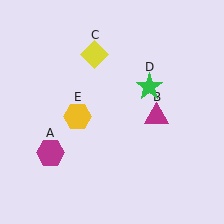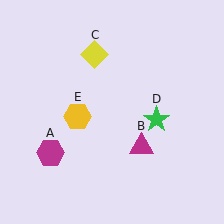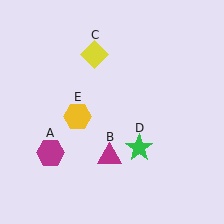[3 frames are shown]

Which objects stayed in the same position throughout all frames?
Magenta hexagon (object A) and yellow diamond (object C) and yellow hexagon (object E) remained stationary.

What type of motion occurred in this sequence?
The magenta triangle (object B), green star (object D) rotated clockwise around the center of the scene.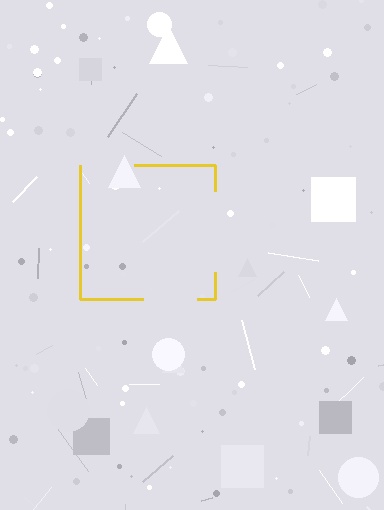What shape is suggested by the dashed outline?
The dashed outline suggests a square.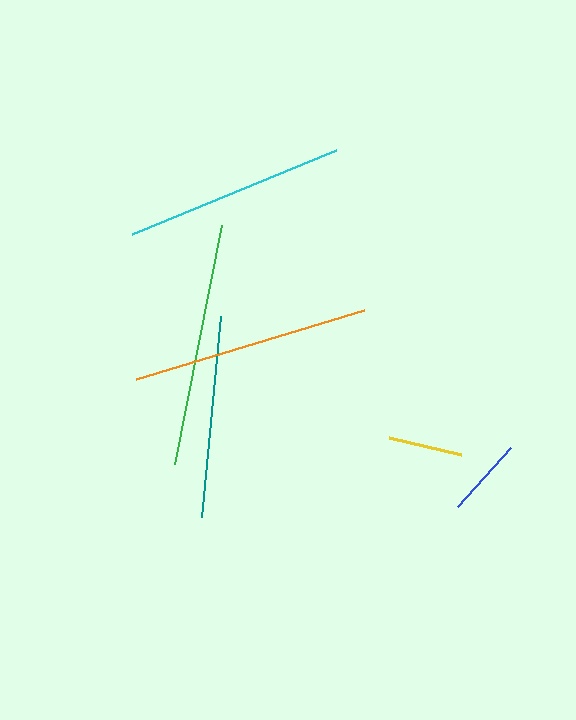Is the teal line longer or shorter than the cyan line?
The cyan line is longer than the teal line.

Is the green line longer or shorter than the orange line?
The green line is longer than the orange line.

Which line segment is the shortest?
The yellow line is the shortest at approximately 74 pixels.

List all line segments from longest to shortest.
From longest to shortest: green, orange, cyan, teal, blue, yellow.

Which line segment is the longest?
The green line is the longest at approximately 243 pixels.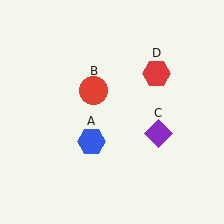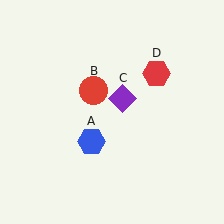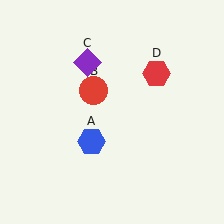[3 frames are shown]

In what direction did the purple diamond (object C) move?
The purple diamond (object C) moved up and to the left.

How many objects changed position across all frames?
1 object changed position: purple diamond (object C).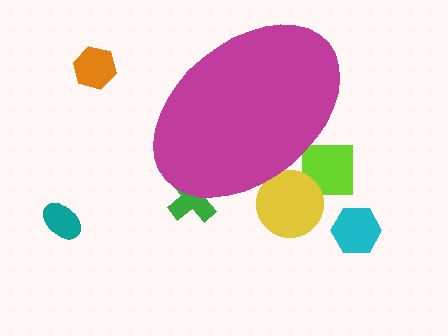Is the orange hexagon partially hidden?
No, the orange hexagon is fully visible.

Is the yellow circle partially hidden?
Yes, the yellow circle is partially hidden behind the magenta ellipse.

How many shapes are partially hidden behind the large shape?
3 shapes are partially hidden.